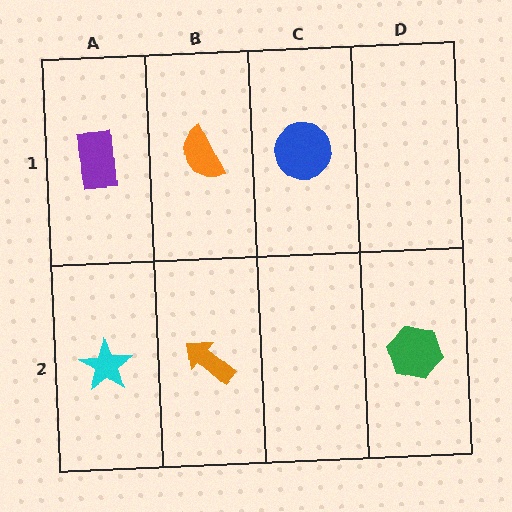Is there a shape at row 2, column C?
No, that cell is empty.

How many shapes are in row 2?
3 shapes.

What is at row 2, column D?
A green hexagon.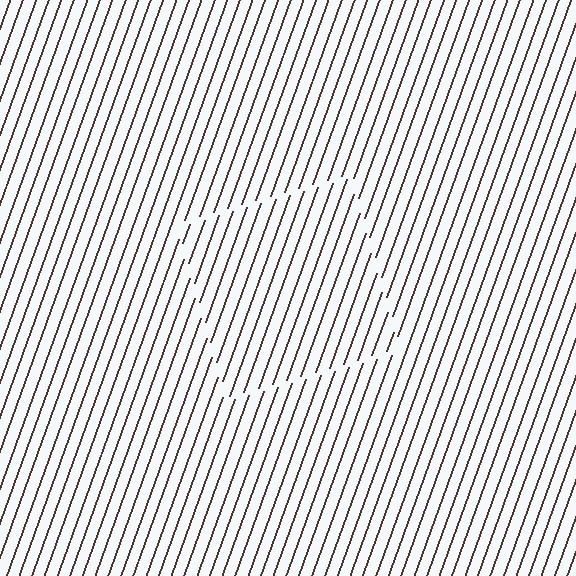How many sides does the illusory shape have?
4 sides — the line-ends trace a square.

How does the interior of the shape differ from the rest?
The interior of the shape contains the same grating, shifted by half a period — the contour is defined by the phase discontinuity where line-ends from the inner and outer gratings abut.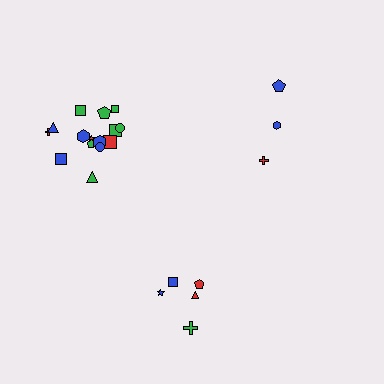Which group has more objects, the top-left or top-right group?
The top-left group.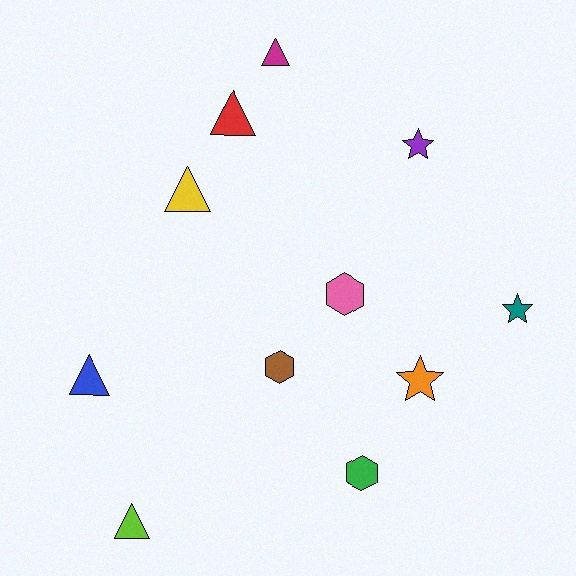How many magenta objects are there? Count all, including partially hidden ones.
There is 1 magenta object.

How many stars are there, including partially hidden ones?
There are 3 stars.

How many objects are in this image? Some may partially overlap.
There are 11 objects.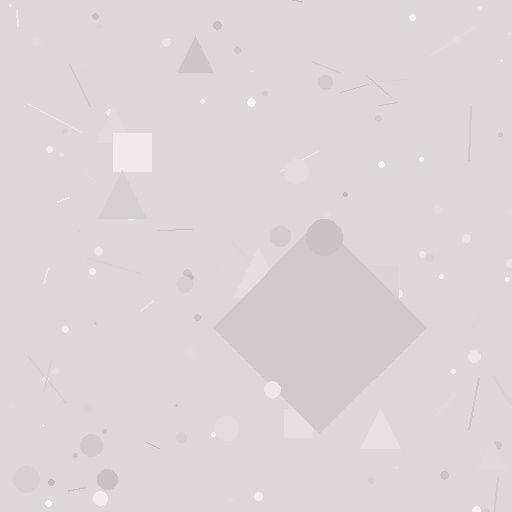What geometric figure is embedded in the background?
A diamond is embedded in the background.